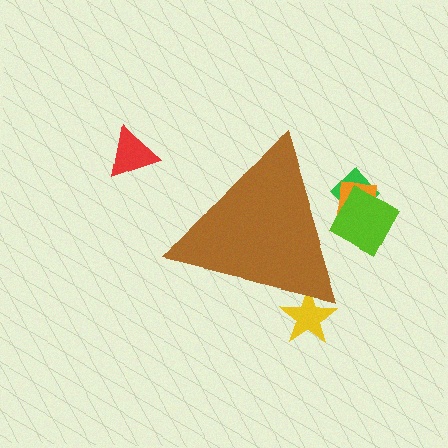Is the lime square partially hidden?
Yes, the lime square is partially hidden behind the brown triangle.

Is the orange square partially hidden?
Yes, the orange square is partially hidden behind the brown triangle.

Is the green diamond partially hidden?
Yes, the green diamond is partially hidden behind the brown triangle.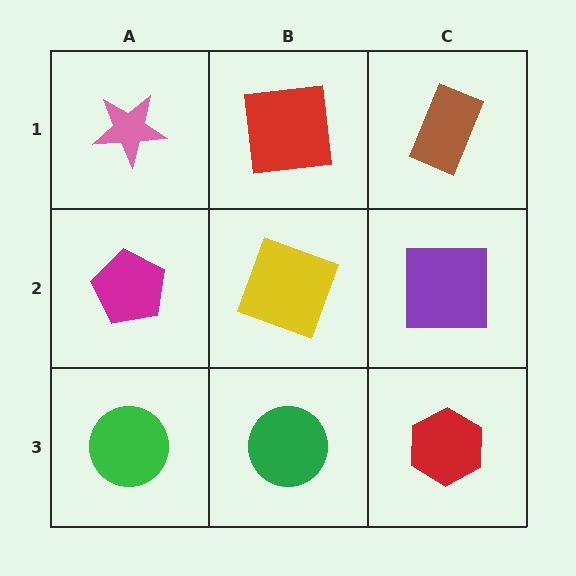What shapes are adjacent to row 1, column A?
A magenta pentagon (row 2, column A), a red square (row 1, column B).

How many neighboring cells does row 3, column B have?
3.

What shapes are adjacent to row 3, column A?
A magenta pentagon (row 2, column A), a green circle (row 3, column B).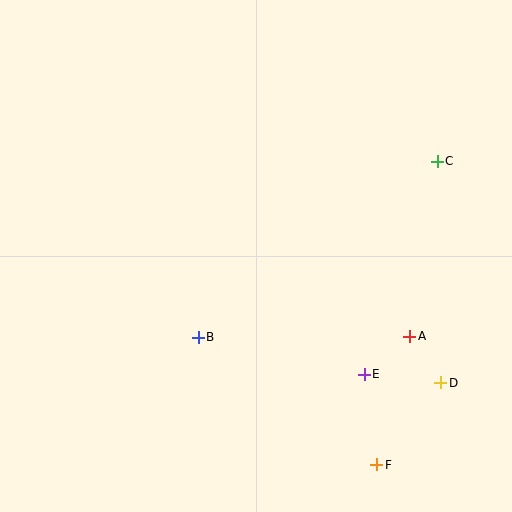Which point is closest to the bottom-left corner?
Point B is closest to the bottom-left corner.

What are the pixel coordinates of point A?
Point A is at (410, 336).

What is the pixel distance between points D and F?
The distance between D and F is 104 pixels.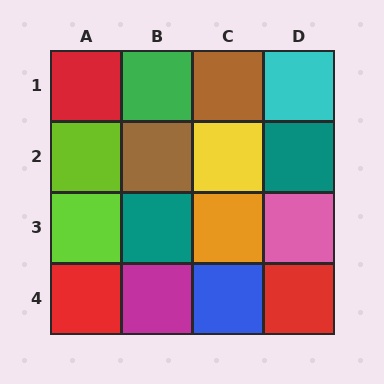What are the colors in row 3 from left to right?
Lime, teal, orange, pink.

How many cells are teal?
2 cells are teal.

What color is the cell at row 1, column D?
Cyan.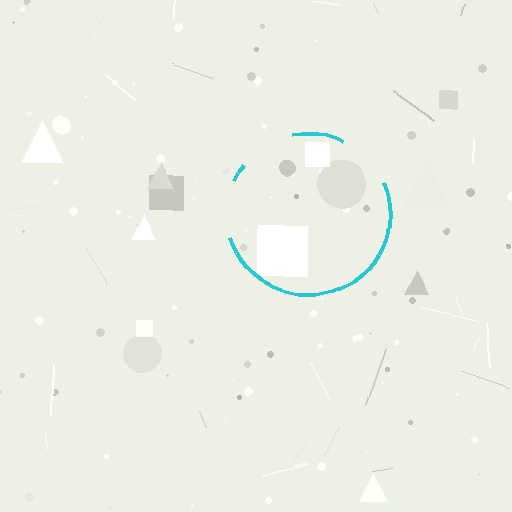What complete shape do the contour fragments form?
The contour fragments form a circle.